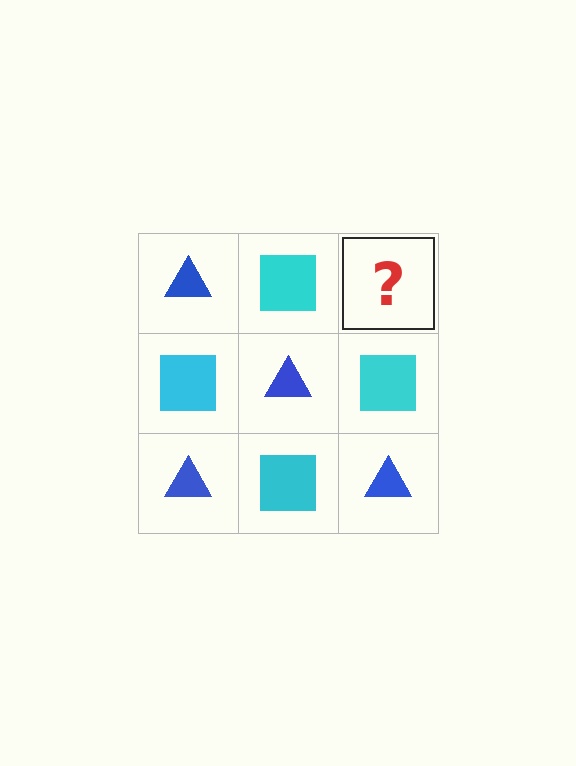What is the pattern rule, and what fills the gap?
The rule is that it alternates blue triangle and cyan square in a checkerboard pattern. The gap should be filled with a blue triangle.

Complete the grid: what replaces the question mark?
The question mark should be replaced with a blue triangle.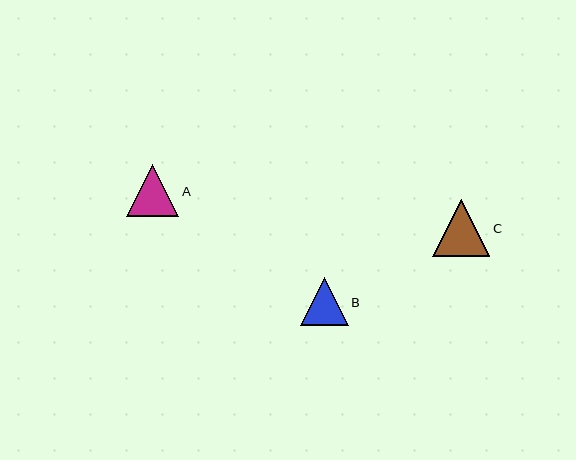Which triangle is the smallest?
Triangle B is the smallest with a size of approximately 48 pixels.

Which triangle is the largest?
Triangle C is the largest with a size of approximately 57 pixels.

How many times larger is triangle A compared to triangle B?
Triangle A is approximately 1.1 times the size of triangle B.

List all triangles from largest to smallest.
From largest to smallest: C, A, B.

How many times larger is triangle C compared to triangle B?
Triangle C is approximately 1.2 times the size of triangle B.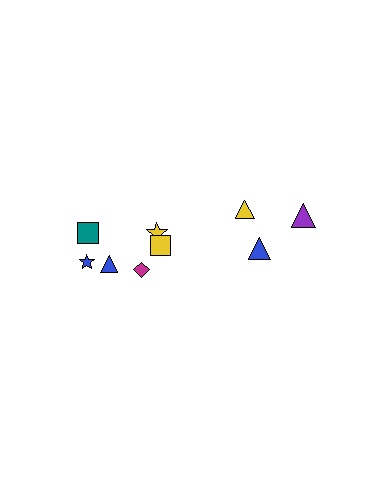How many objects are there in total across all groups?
There are 9 objects.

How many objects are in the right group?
There are 3 objects.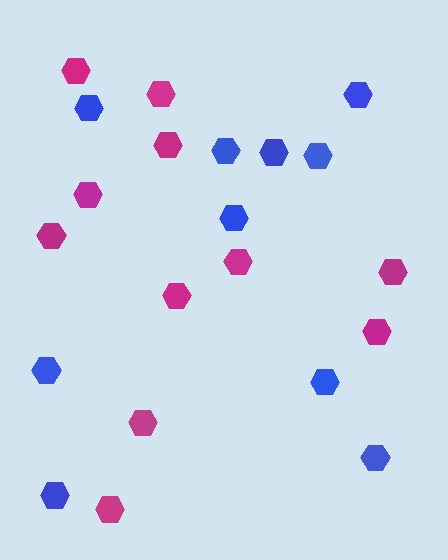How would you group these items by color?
There are 2 groups: one group of blue hexagons (10) and one group of magenta hexagons (11).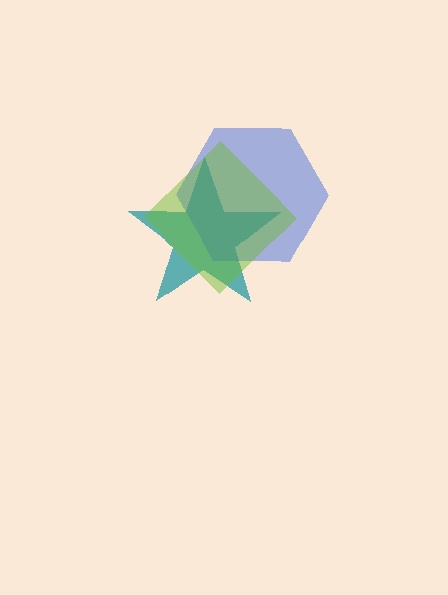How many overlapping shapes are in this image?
There are 3 overlapping shapes in the image.